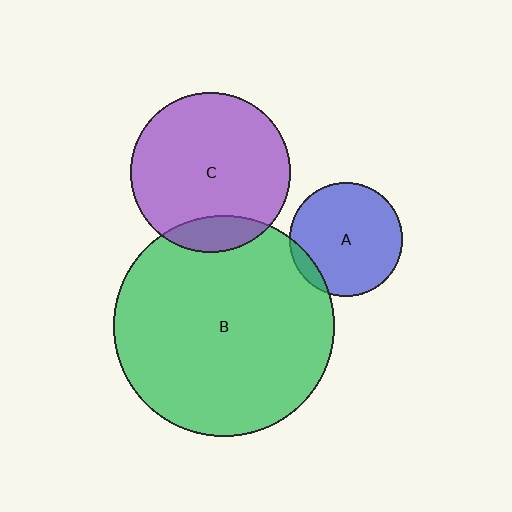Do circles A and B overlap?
Yes.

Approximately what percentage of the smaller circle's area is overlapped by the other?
Approximately 10%.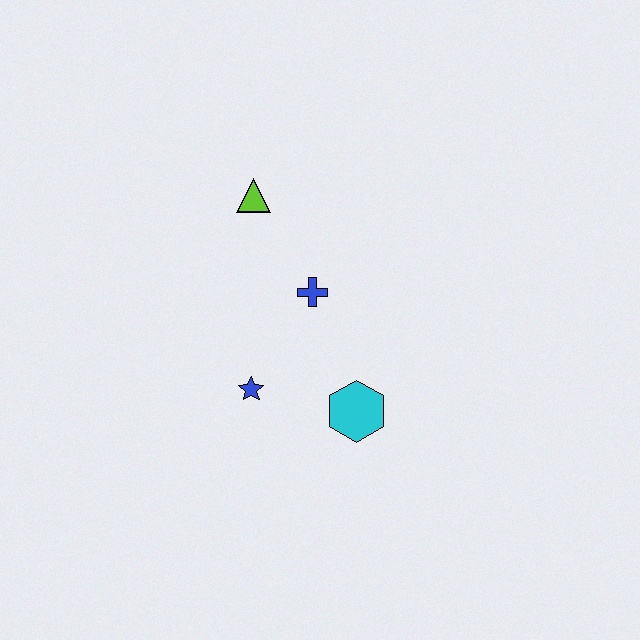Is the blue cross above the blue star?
Yes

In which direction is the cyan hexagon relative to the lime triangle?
The cyan hexagon is below the lime triangle.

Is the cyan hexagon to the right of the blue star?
Yes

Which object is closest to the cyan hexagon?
The blue star is closest to the cyan hexagon.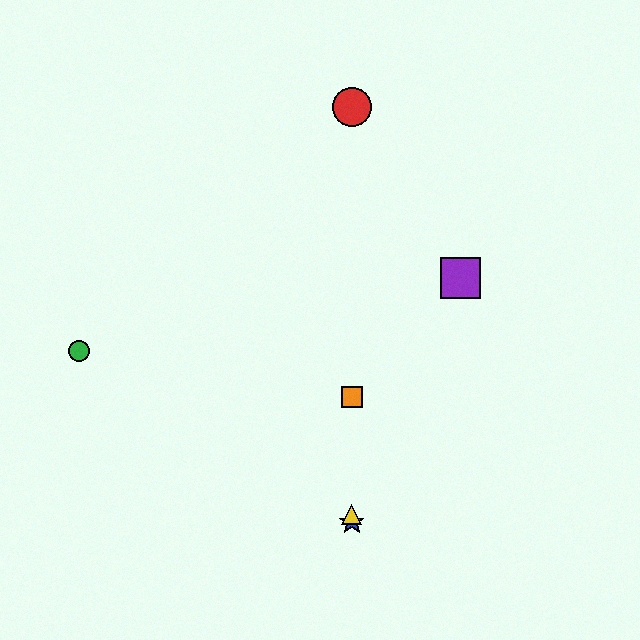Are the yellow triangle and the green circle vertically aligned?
No, the yellow triangle is at x≈352 and the green circle is at x≈79.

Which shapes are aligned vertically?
The red circle, the blue star, the yellow triangle, the orange square are aligned vertically.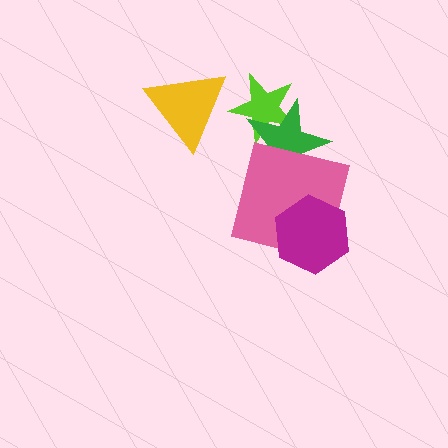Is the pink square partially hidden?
Yes, it is partially covered by another shape.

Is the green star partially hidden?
Yes, it is partially covered by another shape.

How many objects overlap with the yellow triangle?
1 object overlaps with the yellow triangle.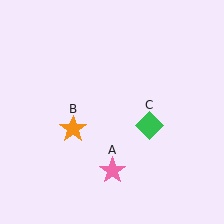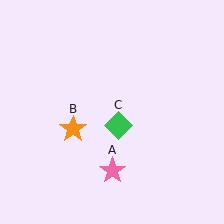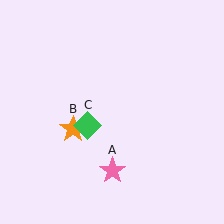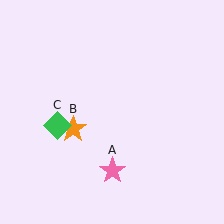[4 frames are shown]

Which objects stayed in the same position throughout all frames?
Pink star (object A) and orange star (object B) remained stationary.